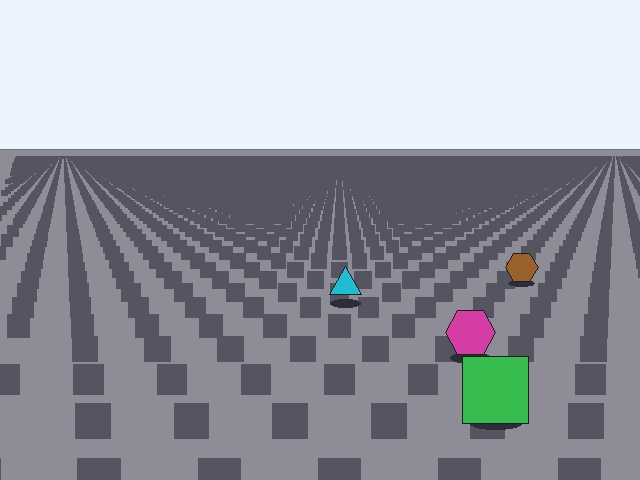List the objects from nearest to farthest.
From nearest to farthest: the green square, the magenta hexagon, the cyan triangle, the brown hexagon.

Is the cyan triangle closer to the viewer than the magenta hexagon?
No. The magenta hexagon is closer — you can tell from the texture gradient: the ground texture is coarser near it.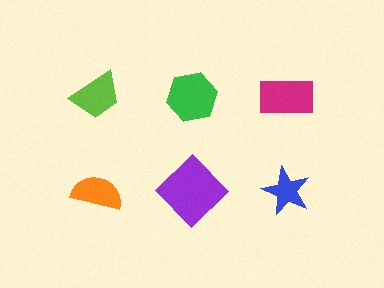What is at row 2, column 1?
An orange semicircle.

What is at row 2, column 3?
A blue star.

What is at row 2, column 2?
A purple diamond.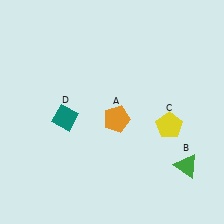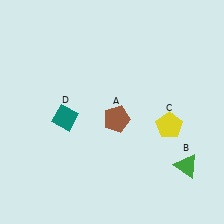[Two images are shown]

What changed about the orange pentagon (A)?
In Image 1, A is orange. In Image 2, it changed to brown.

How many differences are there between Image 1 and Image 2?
There is 1 difference between the two images.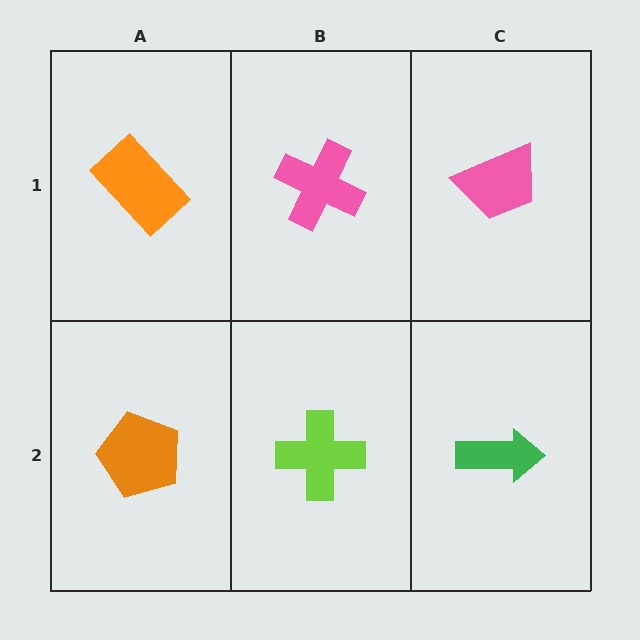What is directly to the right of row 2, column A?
A lime cross.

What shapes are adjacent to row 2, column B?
A pink cross (row 1, column B), an orange pentagon (row 2, column A), a green arrow (row 2, column C).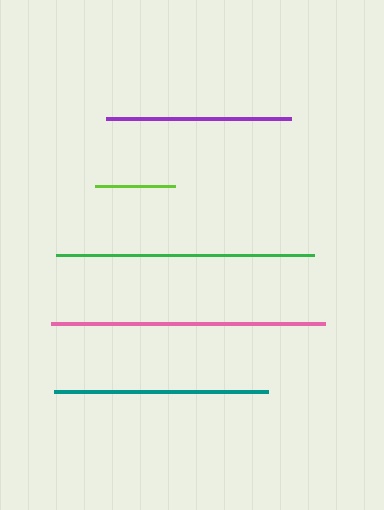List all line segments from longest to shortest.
From longest to shortest: pink, green, teal, purple, lime.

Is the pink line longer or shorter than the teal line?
The pink line is longer than the teal line.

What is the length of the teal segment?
The teal segment is approximately 214 pixels long.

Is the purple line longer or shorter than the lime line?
The purple line is longer than the lime line.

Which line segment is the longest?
The pink line is the longest at approximately 274 pixels.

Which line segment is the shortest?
The lime line is the shortest at approximately 80 pixels.